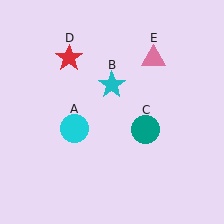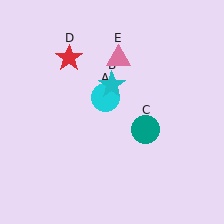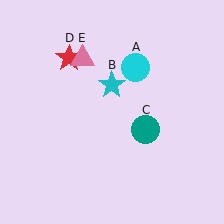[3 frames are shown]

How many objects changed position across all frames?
2 objects changed position: cyan circle (object A), pink triangle (object E).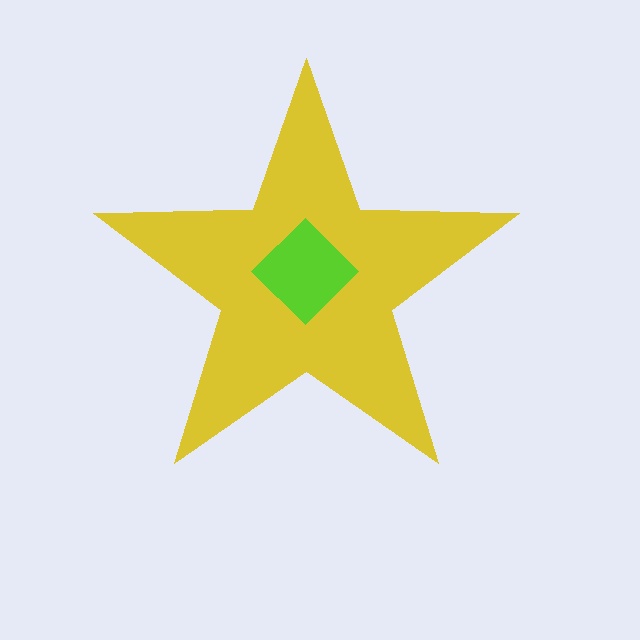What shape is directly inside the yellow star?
The lime diamond.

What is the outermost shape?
The yellow star.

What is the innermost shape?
The lime diamond.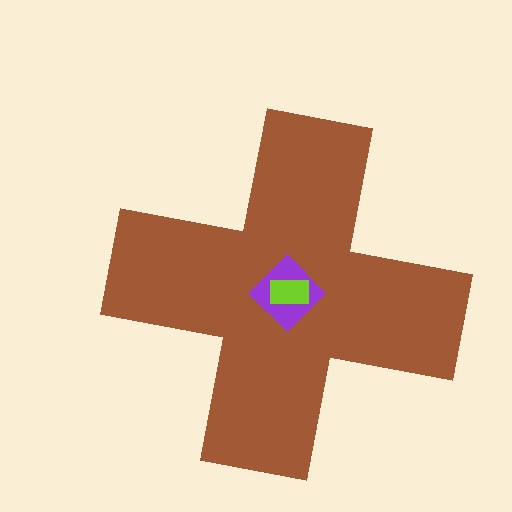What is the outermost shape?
The brown cross.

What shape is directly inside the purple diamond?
The lime rectangle.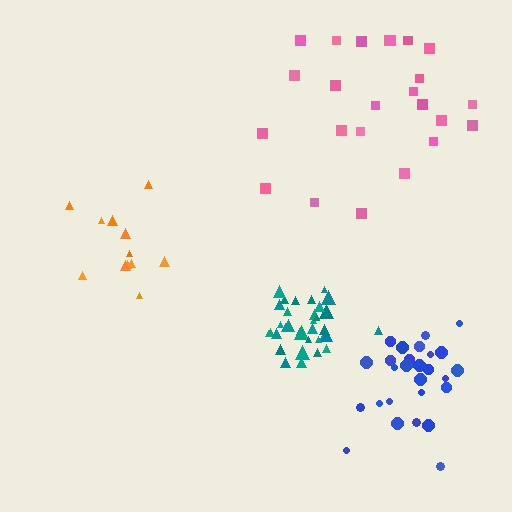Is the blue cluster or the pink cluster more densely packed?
Blue.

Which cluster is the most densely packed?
Teal.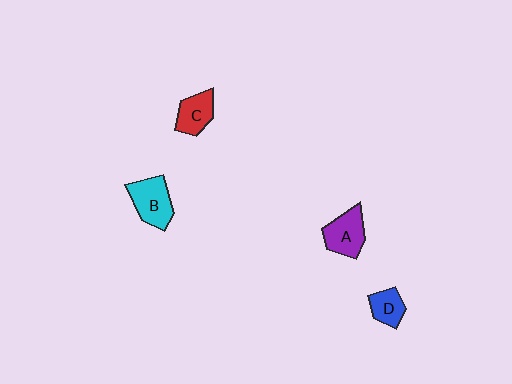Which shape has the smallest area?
Shape D (blue).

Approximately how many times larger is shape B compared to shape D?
Approximately 1.7 times.